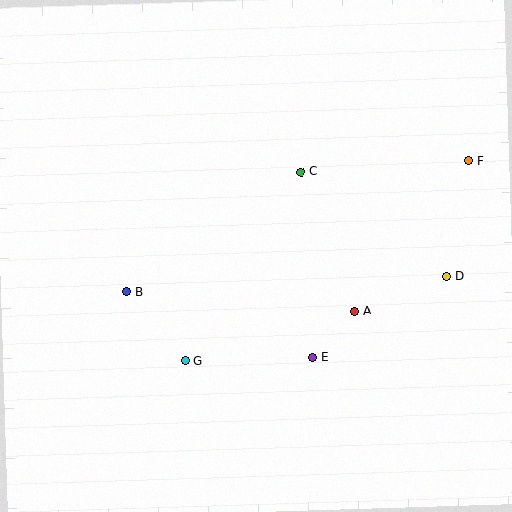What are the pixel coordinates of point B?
Point B is at (127, 292).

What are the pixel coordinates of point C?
Point C is at (301, 172).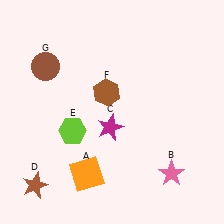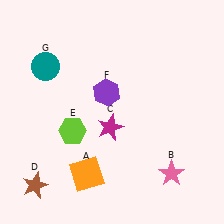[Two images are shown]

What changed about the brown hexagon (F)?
In Image 1, F is brown. In Image 2, it changed to purple.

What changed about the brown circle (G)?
In Image 1, G is brown. In Image 2, it changed to teal.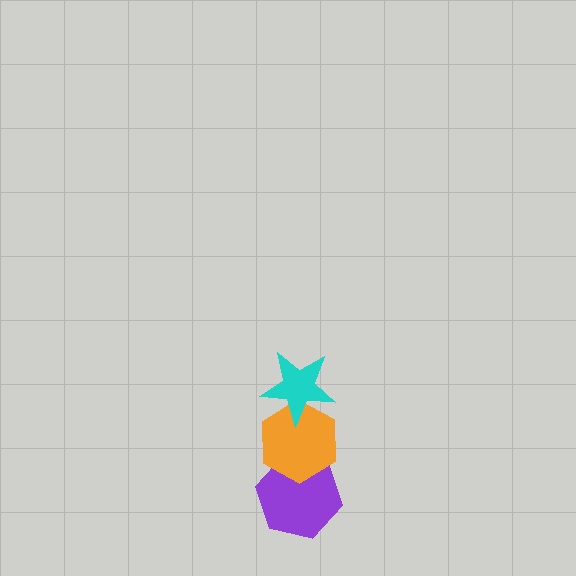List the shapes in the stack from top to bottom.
From top to bottom: the cyan star, the orange hexagon, the purple hexagon.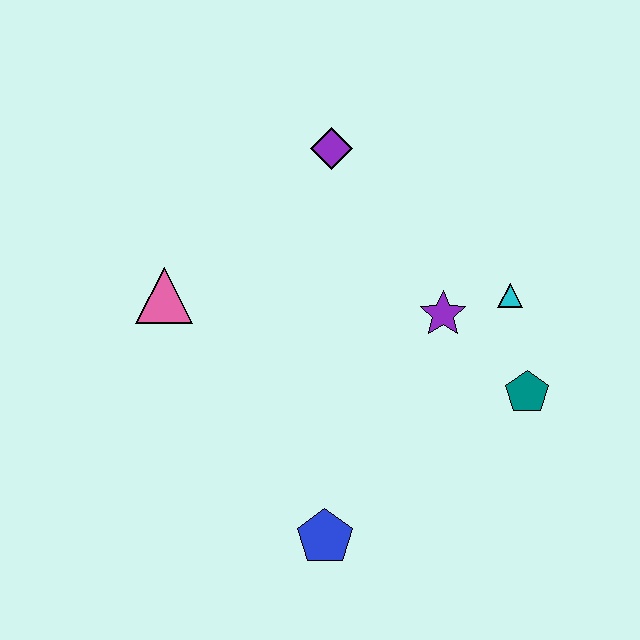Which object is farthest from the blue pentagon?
The purple diamond is farthest from the blue pentagon.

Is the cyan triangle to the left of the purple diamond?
No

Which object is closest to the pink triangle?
The purple diamond is closest to the pink triangle.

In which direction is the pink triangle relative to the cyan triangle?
The pink triangle is to the left of the cyan triangle.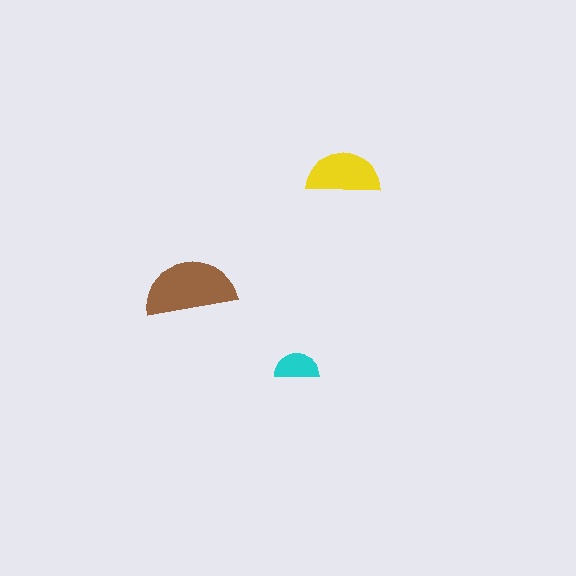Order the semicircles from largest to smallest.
the brown one, the yellow one, the cyan one.